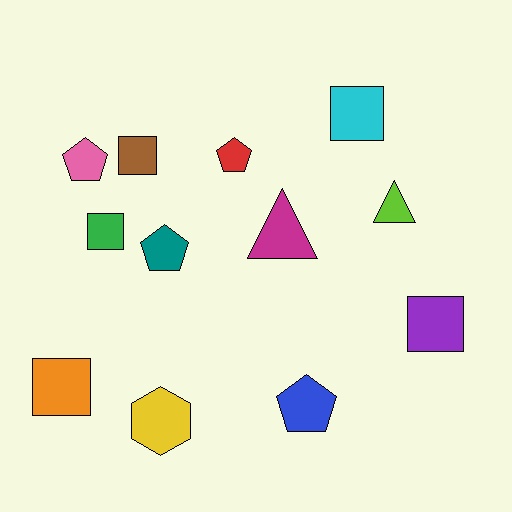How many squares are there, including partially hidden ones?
There are 5 squares.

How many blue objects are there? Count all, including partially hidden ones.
There is 1 blue object.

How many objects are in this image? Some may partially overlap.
There are 12 objects.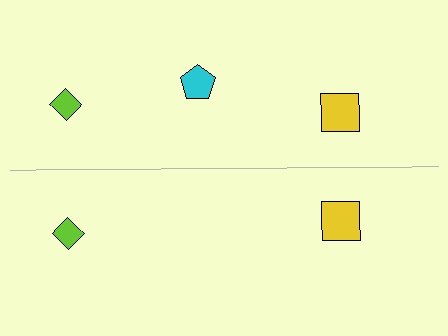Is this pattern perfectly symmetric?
No, the pattern is not perfectly symmetric. A cyan pentagon is missing from the bottom side.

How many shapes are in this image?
There are 5 shapes in this image.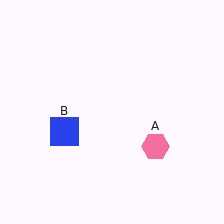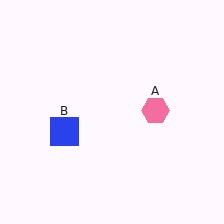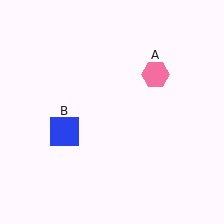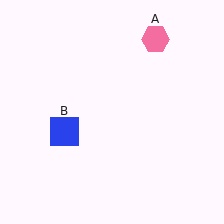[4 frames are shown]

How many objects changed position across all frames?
1 object changed position: pink hexagon (object A).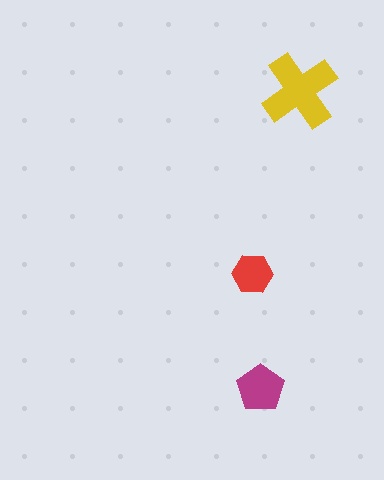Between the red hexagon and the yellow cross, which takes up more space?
The yellow cross.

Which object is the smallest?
The red hexagon.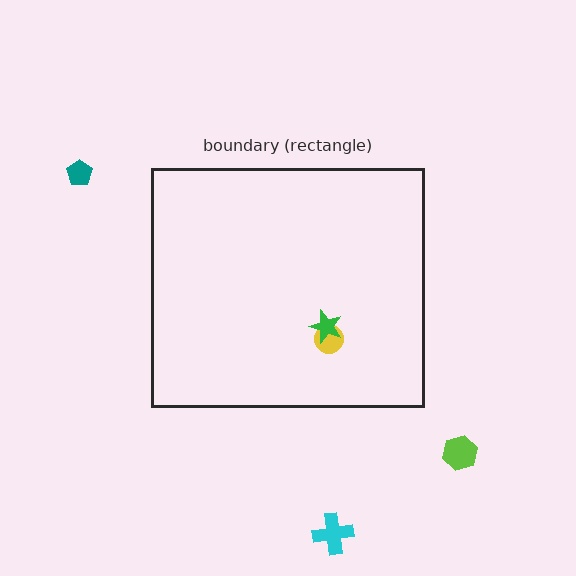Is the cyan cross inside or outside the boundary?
Outside.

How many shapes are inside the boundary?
2 inside, 3 outside.